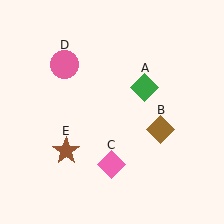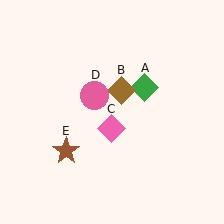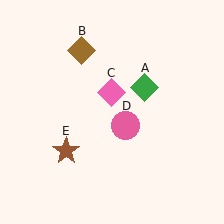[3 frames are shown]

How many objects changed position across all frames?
3 objects changed position: brown diamond (object B), pink diamond (object C), pink circle (object D).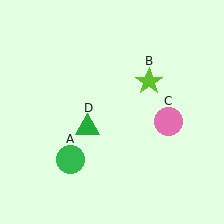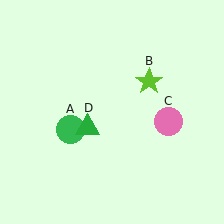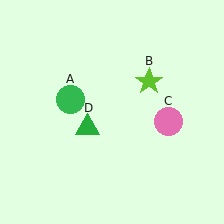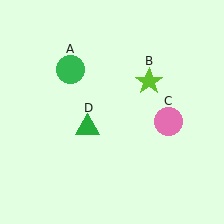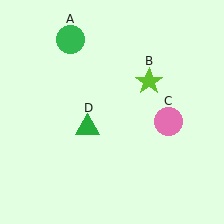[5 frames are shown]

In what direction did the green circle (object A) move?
The green circle (object A) moved up.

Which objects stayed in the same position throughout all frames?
Lime star (object B) and pink circle (object C) and green triangle (object D) remained stationary.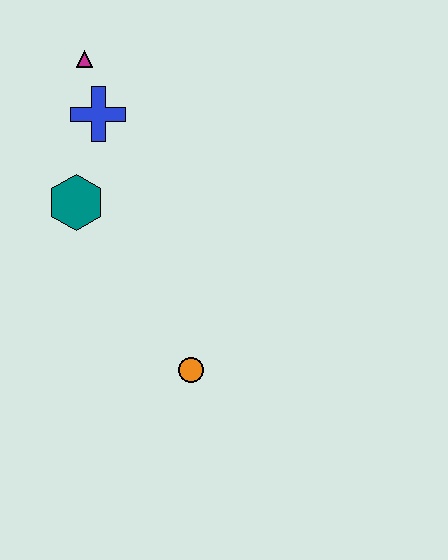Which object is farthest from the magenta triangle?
The orange circle is farthest from the magenta triangle.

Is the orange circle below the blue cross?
Yes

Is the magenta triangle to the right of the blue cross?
No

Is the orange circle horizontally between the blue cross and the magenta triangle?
No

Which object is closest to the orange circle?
The teal hexagon is closest to the orange circle.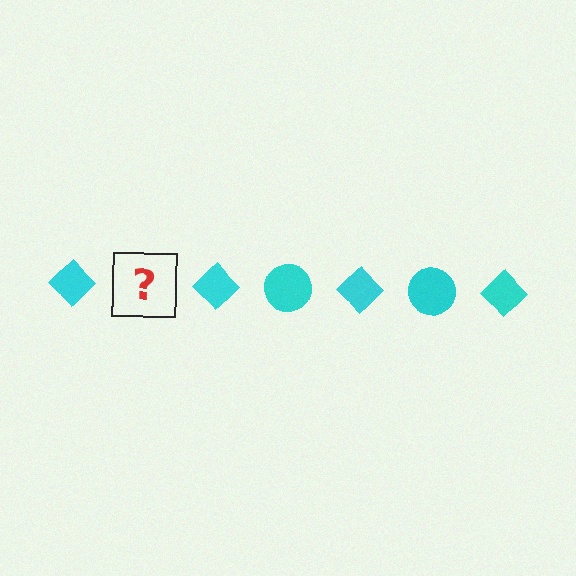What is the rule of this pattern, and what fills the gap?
The rule is that the pattern cycles through diamond, circle shapes in cyan. The gap should be filled with a cyan circle.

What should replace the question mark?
The question mark should be replaced with a cyan circle.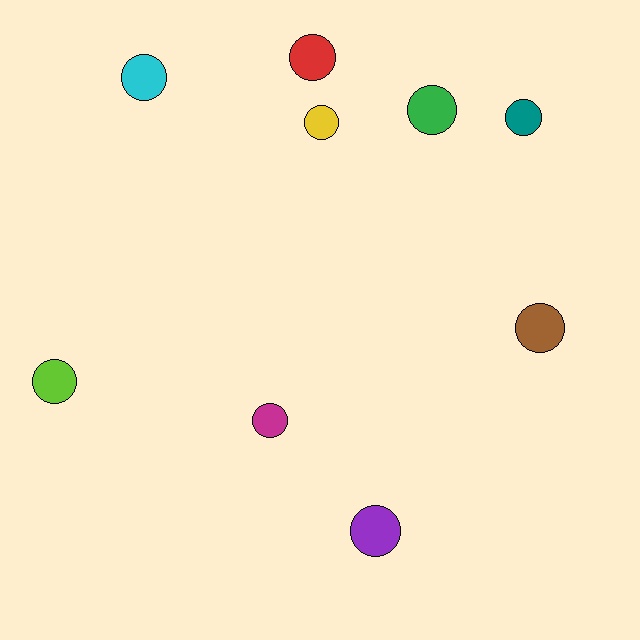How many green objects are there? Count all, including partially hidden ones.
There is 1 green object.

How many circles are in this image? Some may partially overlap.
There are 9 circles.